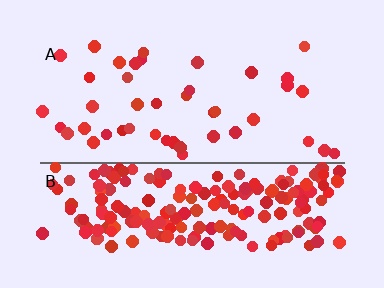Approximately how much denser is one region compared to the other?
Approximately 5.0× — region B over region A.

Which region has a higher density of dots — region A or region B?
B (the bottom).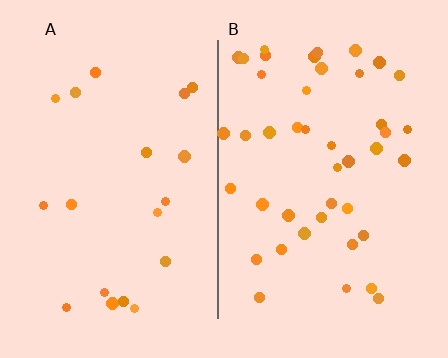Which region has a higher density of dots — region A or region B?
B (the right).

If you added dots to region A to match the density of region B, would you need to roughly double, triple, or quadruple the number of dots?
Approximately double.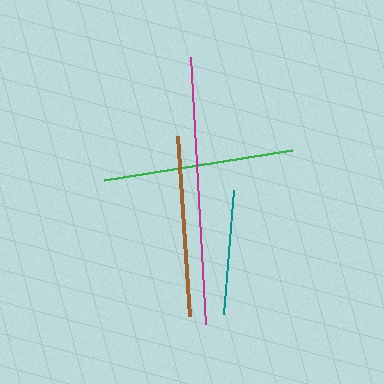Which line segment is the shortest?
The teal line is the shortest at approximately 125 pixels.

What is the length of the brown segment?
The brown segment is approximately 181 pixels long.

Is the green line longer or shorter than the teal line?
The green line is longer than the teal line.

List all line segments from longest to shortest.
From longest to shortest: magenta, green, brown, teal.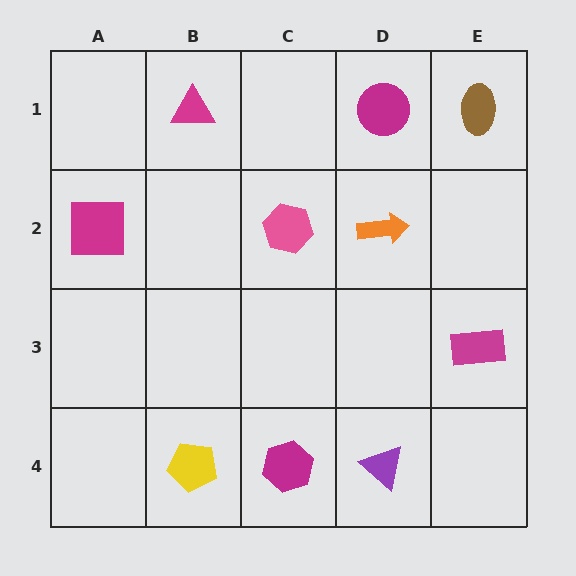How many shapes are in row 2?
3 shapes.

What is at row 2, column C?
A pink hexagon.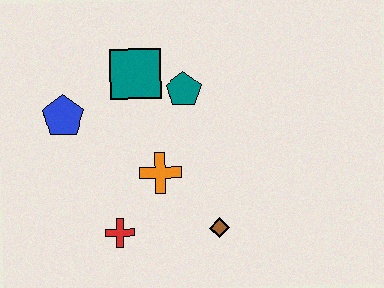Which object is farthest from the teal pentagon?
The red cross is farthest from the teal pentagon.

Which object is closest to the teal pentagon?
The teal square is closest to the teal pentagon.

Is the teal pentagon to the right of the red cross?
Yes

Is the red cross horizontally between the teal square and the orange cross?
No